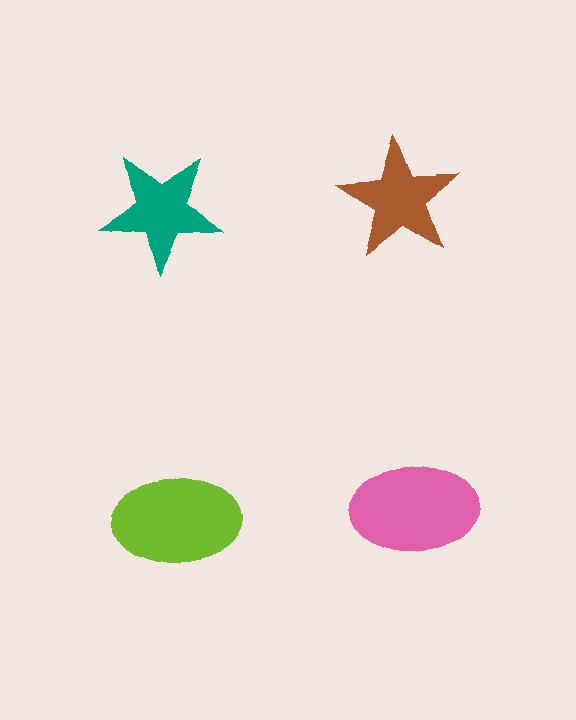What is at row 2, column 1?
A lime ellipse.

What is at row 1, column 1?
A teal star.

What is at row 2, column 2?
A pink ellipse.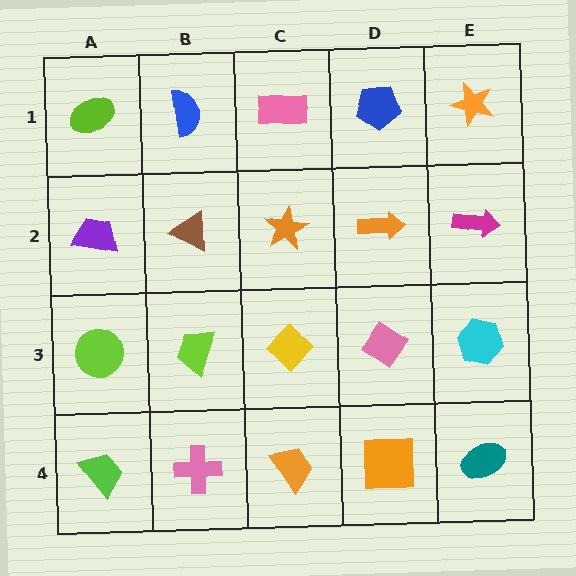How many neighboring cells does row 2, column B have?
4.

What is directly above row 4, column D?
A pink diamond.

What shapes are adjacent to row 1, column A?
A purple trapezoid (row 2, column A), a blue semicircle (row 1, column B).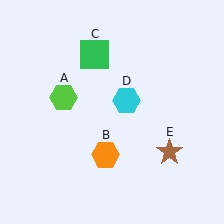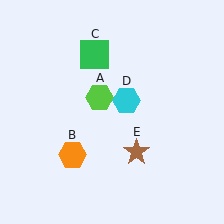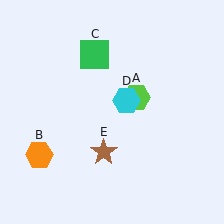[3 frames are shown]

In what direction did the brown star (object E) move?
The brown star (object E) moved left.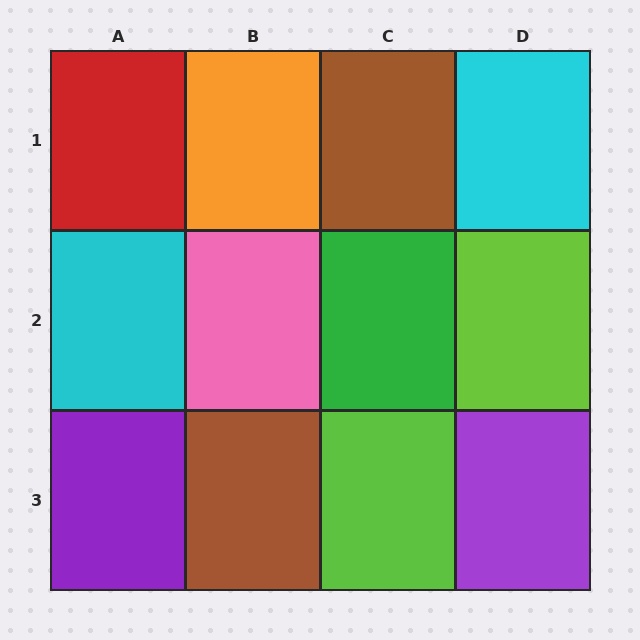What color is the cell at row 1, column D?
Cyan.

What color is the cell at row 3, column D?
Purple.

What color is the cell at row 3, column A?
Purple.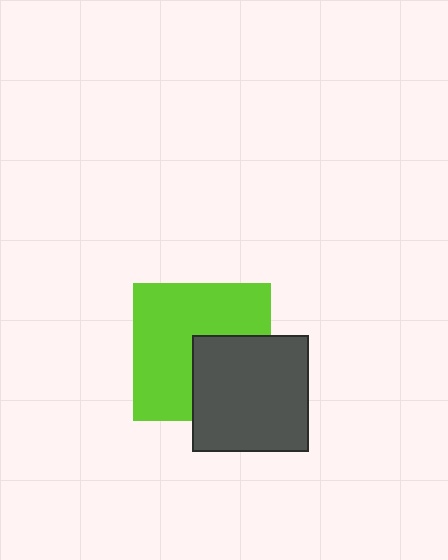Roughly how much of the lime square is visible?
About half of it is visible (roughly 64%).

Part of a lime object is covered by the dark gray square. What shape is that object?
It is a square.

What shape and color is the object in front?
The object in front is a dark gray square.